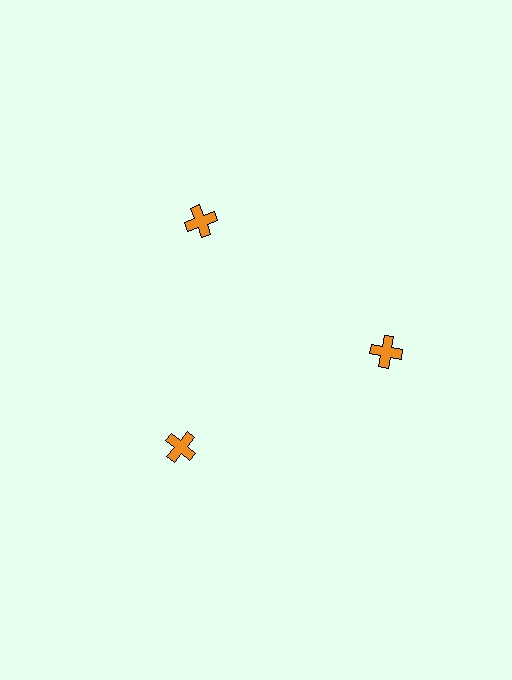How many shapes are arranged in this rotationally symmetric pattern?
There are 3 shapes, arranged in 3 groups of 1.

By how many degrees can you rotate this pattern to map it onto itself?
The pattern maps onto itself every 120 degrees of rotation.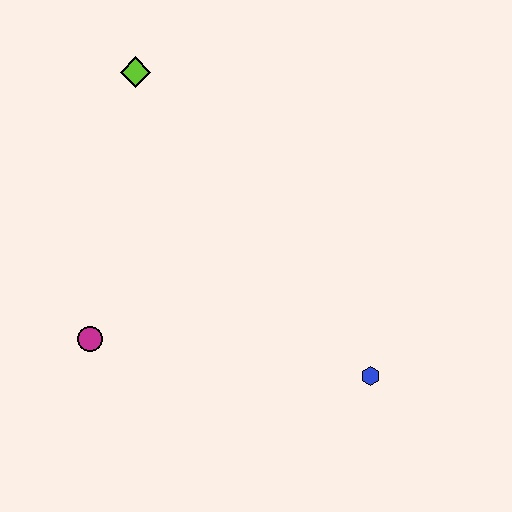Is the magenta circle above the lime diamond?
No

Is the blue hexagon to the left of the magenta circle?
No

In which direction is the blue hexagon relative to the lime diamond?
The blue hexagon is below the lime diamond.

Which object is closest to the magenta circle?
The lime diamond is closest to the magenta circle.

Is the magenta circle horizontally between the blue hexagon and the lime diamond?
No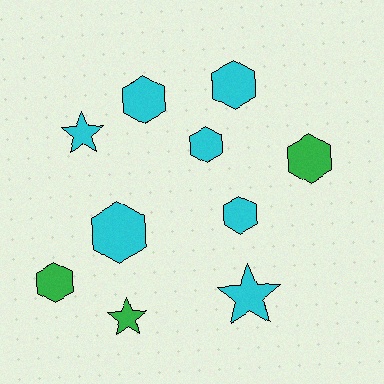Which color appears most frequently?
Cyan, with 7 objects.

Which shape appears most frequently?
Hexagon, with 7 objects.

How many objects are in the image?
There are 10 objects.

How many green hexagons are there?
There are 2 green hexagons.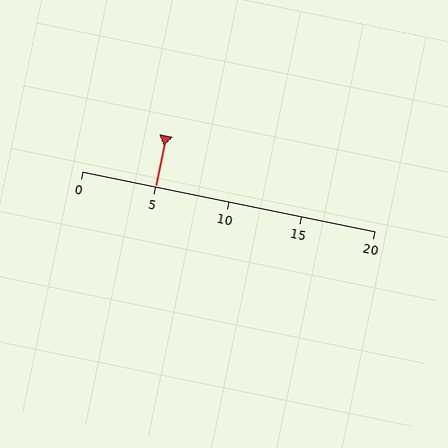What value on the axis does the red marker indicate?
The marker indicates approximately 5.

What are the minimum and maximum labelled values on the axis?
The axis runs from 0 to 20.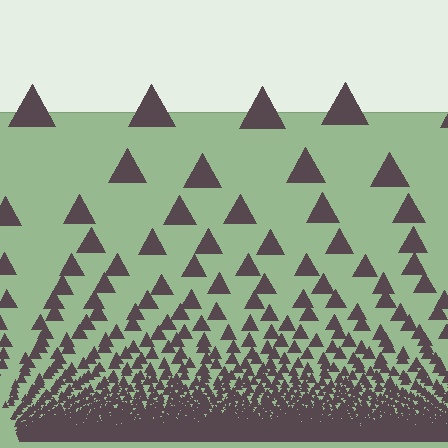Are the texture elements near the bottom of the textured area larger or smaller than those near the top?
Smaller. The gradient is inverted — elements near the bottom are smaller and denser.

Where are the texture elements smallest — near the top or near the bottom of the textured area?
Near the bottom.